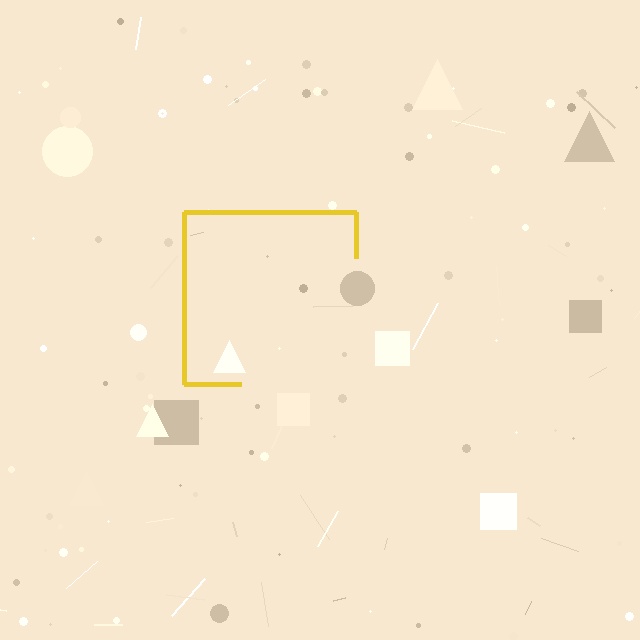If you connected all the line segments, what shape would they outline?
They would outline a square.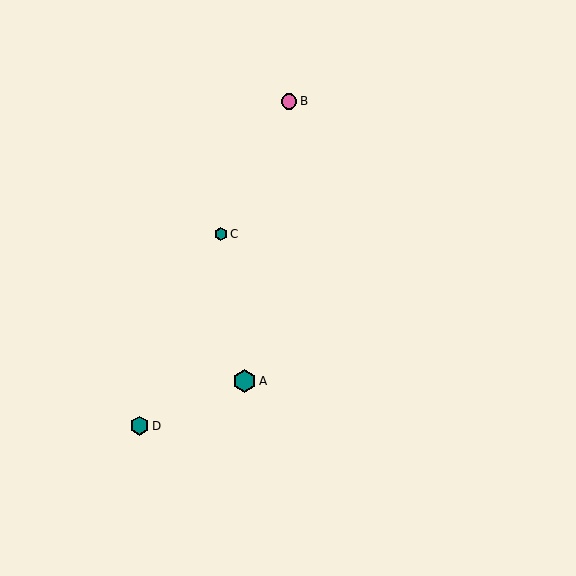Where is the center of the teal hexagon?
The center of the teal hexagon is at (139, 426).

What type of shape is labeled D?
Shape D is a teal hexagon.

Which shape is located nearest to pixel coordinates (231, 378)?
The teal hexagon (labeled A) at (244, 381) is nearest to that location.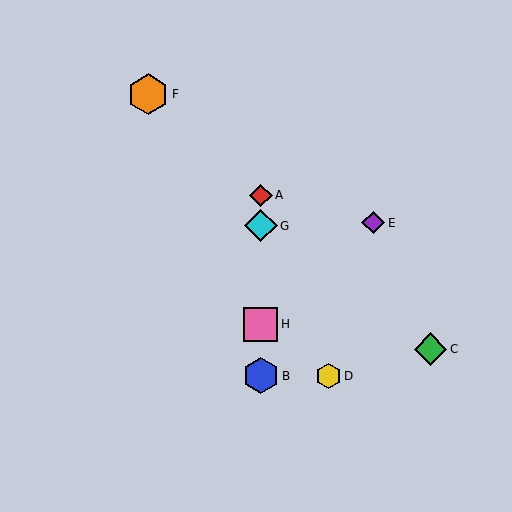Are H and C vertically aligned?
No, H is at x≈261 and C is at x≈430.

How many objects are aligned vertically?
4 objects (A, B, G, H) are aligned vertically.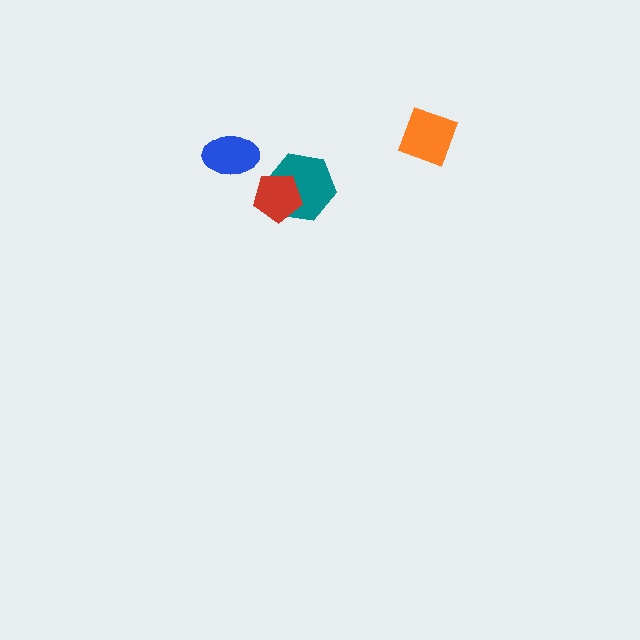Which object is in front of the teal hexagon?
The red pentagon is in front of the teal hexagon.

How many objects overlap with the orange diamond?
0 objects overlap with the orange diamond.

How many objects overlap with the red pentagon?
1 object overlaps with the red pentagon.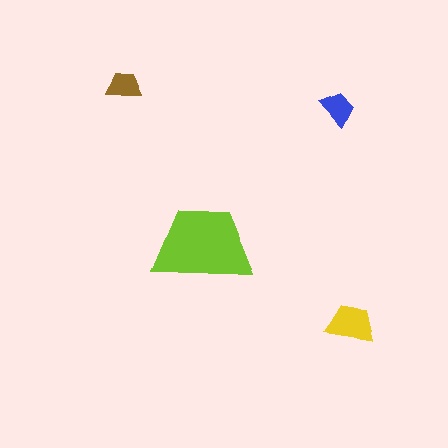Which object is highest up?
The brown trapezoid is topmost.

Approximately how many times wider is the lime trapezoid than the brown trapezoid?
About 3 times wider.